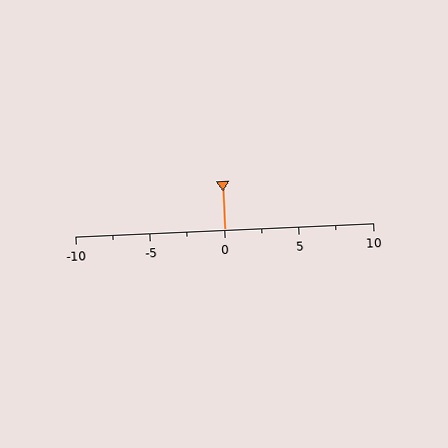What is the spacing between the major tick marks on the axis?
The major ticks are spaced 5 apart.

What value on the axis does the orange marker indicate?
The marker indicates approximately 0.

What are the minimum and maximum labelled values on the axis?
The axis runs from -10 to 10.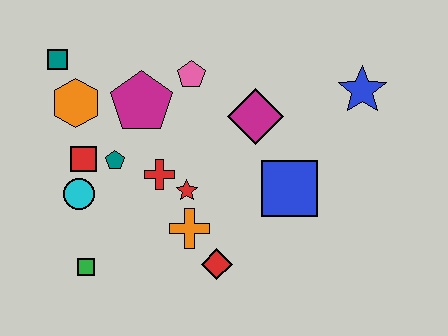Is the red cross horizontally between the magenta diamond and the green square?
Yes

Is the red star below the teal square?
Yes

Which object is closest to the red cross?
The red star is closest to the red cross.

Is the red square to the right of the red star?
No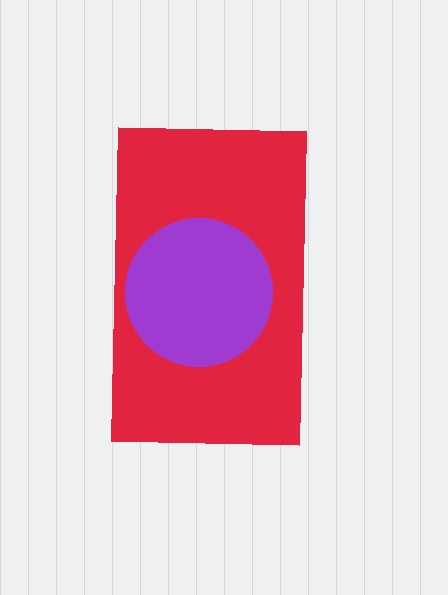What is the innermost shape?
The purple circle.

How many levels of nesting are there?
2.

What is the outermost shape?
The red rectangle.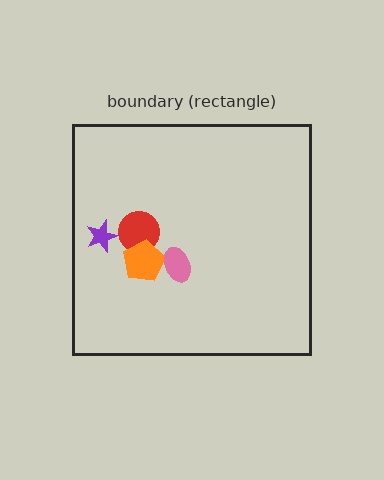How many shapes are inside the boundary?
4 inside, 0 outside.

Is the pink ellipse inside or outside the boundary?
Inside.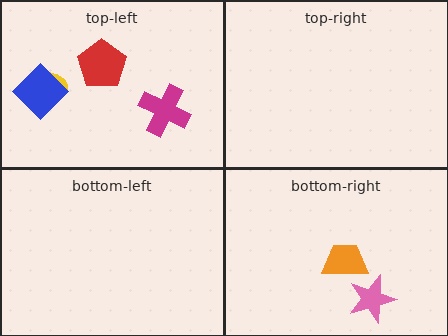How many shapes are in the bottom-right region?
2.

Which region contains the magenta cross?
The top-left region.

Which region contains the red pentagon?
The top-left region.